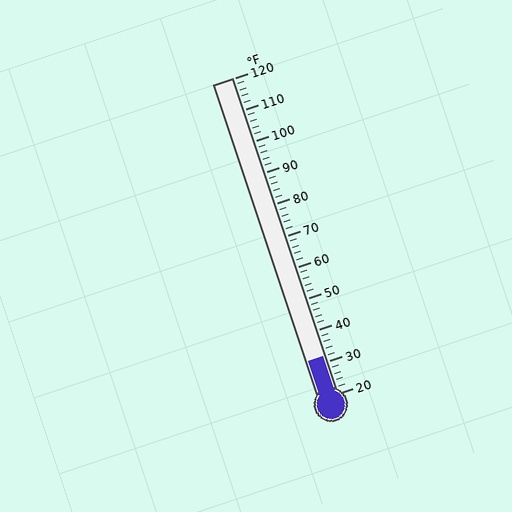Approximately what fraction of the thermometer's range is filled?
The thermometer is filled to approximately 10% of its range.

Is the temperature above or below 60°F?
The temperature is below 60°F.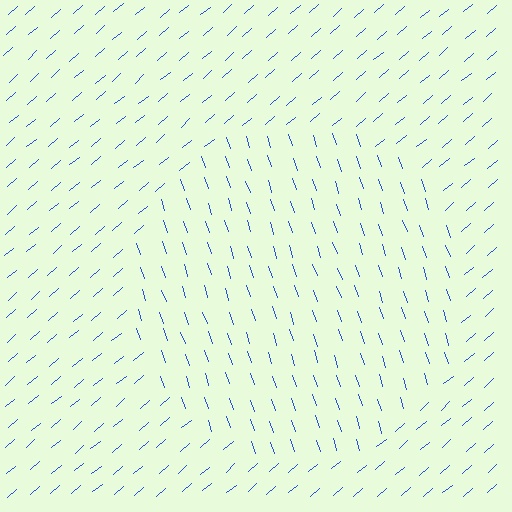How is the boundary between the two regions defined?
The boundary is defined purely by a change in line orientation (approximately 68 degrees difference). All lines are the same color and thickness.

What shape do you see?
I see a circle.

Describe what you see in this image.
The image is filled with small blue line segments. A circle region in the image has lines oriented differently from the surrounding lines, creating a visible texture boundary.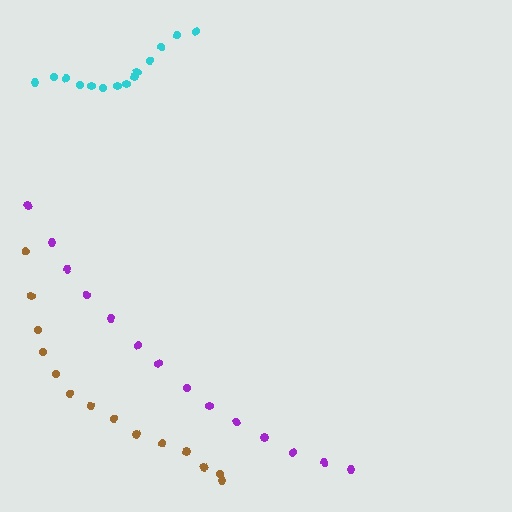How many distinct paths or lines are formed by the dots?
There are 3 distinct paths.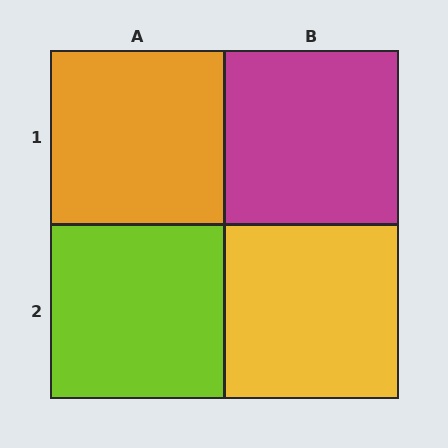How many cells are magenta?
1 cell is magenta.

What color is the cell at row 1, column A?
Orange.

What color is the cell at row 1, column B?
Magenta.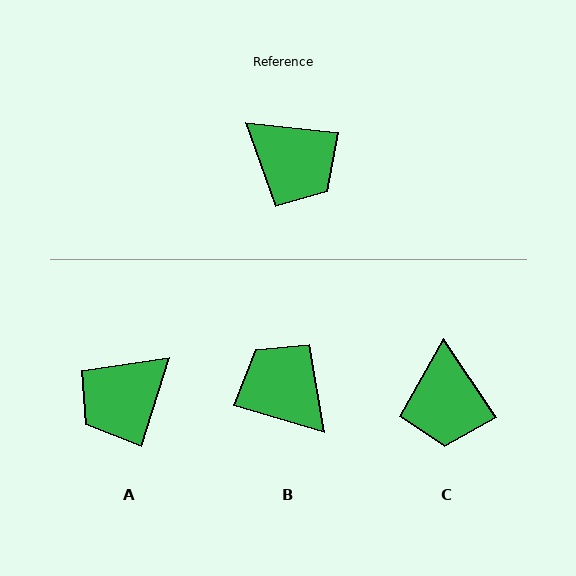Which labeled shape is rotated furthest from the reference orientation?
B, about 170 degrees away.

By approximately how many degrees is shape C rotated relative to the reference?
Approximately 50 degrees clockwise.